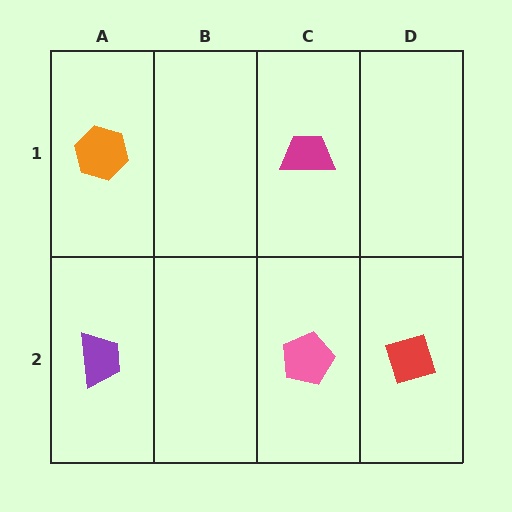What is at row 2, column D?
A red diamond.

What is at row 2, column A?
A purple trapezoid.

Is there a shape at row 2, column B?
No, that cell is empty.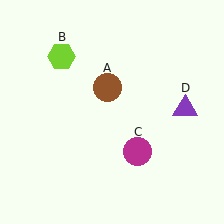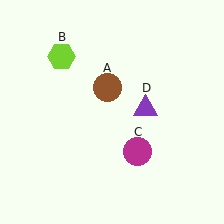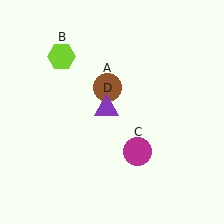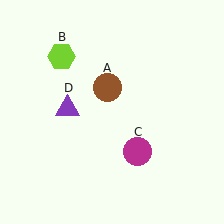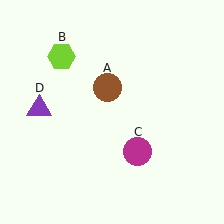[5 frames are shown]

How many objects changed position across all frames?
1 object changed position: purple triangle (object D).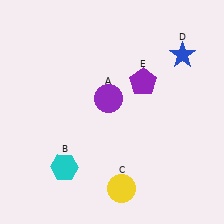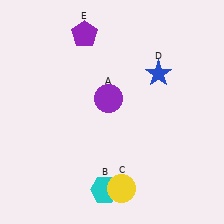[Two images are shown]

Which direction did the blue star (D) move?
The blue star (D) moved left.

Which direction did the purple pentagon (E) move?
The purple pentagon (E) moved left.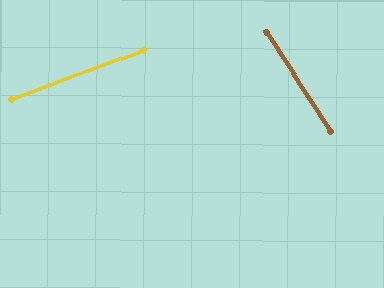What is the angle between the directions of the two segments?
Approximately 78 degrees.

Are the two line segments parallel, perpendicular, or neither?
Neither parallel nor perpendicular — they differ by about 78°.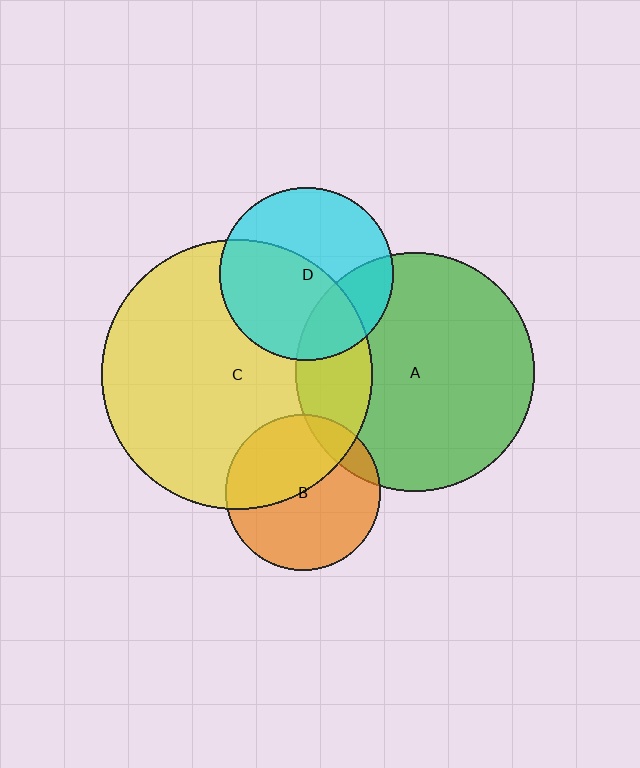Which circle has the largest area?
Circle C (yellow).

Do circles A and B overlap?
Yes.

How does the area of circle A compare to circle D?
Approximately 1.9 times.